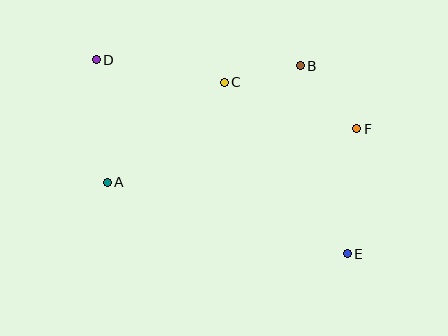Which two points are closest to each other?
Points B and C are closest to each other.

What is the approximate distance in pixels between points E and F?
The distance between E and F is approximately 126 pixels.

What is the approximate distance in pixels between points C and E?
The distance between C and E is approximately 211 pixels.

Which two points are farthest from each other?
Points D and E are farthest from each other.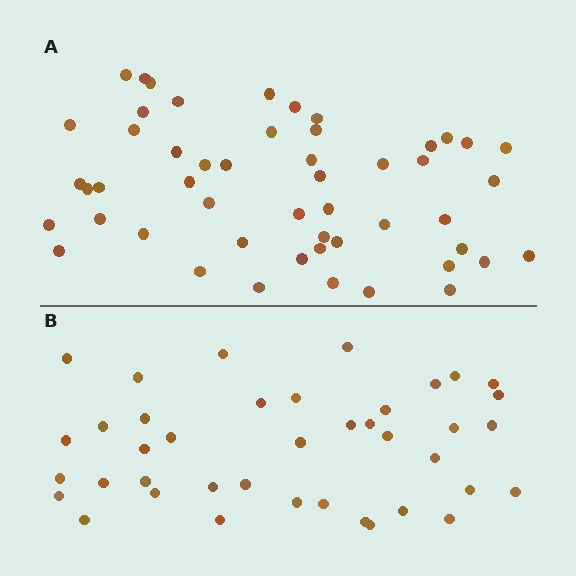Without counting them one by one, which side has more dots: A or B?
Region A (the top region) has more dots.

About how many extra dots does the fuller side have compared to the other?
Region A has roughly 12 or so more dots than region B.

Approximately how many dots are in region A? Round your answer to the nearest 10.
About 50 dots. (The exact count is 51, which rounds to 50.)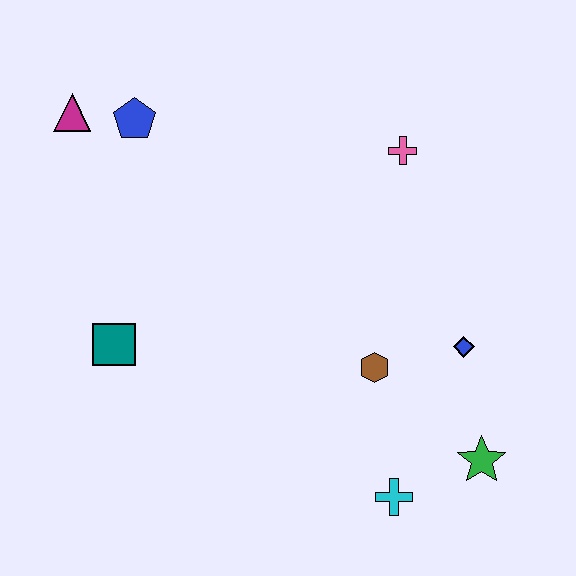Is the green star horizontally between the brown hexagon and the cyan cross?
No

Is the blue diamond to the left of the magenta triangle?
No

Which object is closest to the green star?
The cyan cross is closest to the green star.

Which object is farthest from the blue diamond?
The magenta triangle is farthest from the blue diamond.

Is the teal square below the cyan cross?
No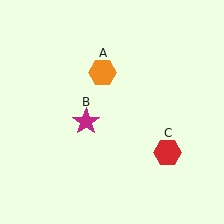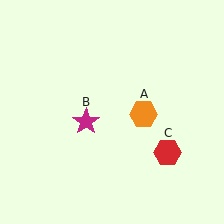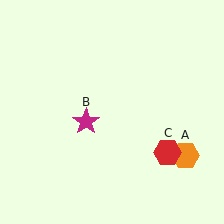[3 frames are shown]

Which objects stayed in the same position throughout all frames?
Magenta star (object B) and red hexagon (object C) remained stationary.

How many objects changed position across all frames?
1 object changed position: orange hexagon (object A).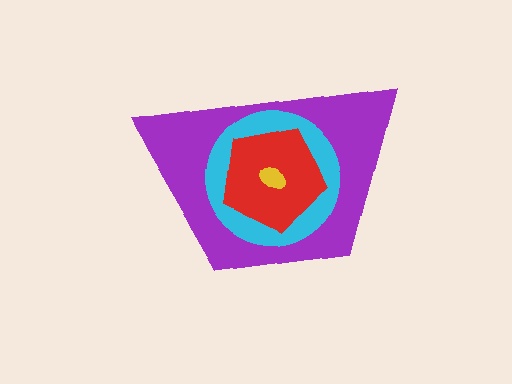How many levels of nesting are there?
4.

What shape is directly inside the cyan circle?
The red pentagon.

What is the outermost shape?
The purple trapezoid.